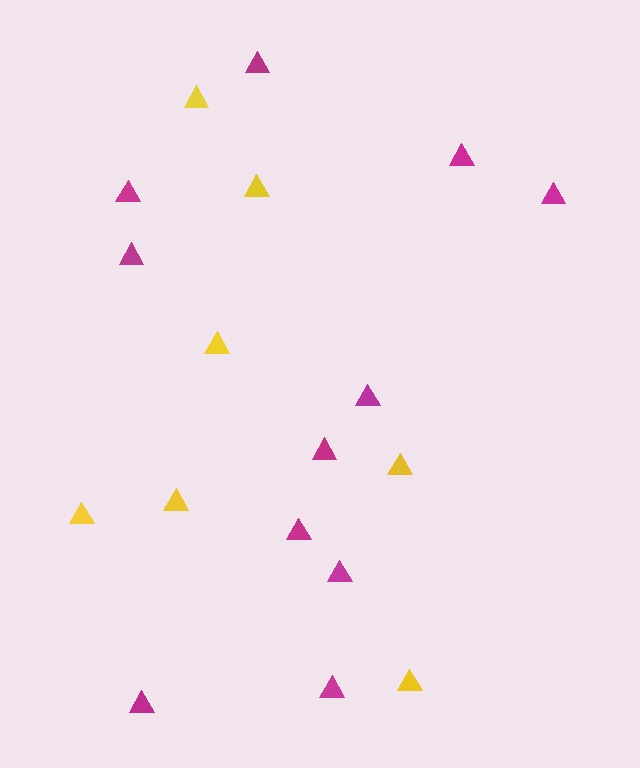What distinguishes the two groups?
There are 2 groups: one group of magenta triangles (11) and one group of yellow triangles (7).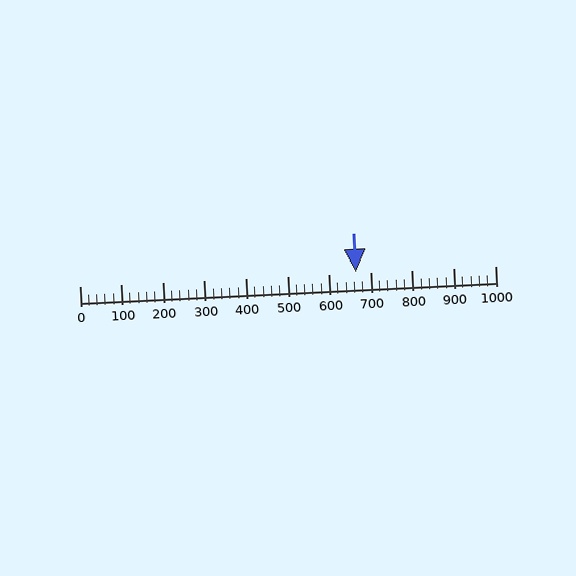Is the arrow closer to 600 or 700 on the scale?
The arrow is closer to 700.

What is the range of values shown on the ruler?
The ruler shows values from 0 to 1000.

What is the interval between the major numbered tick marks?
The major tick marks are spaced 100 units apart.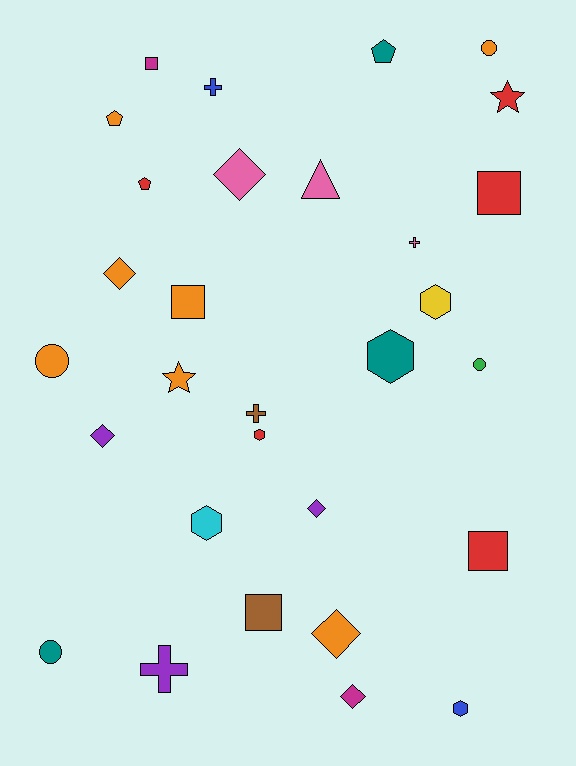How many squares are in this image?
There are 5 squares.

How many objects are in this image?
There are 30 objects.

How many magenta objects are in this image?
There are 2 magenta objects.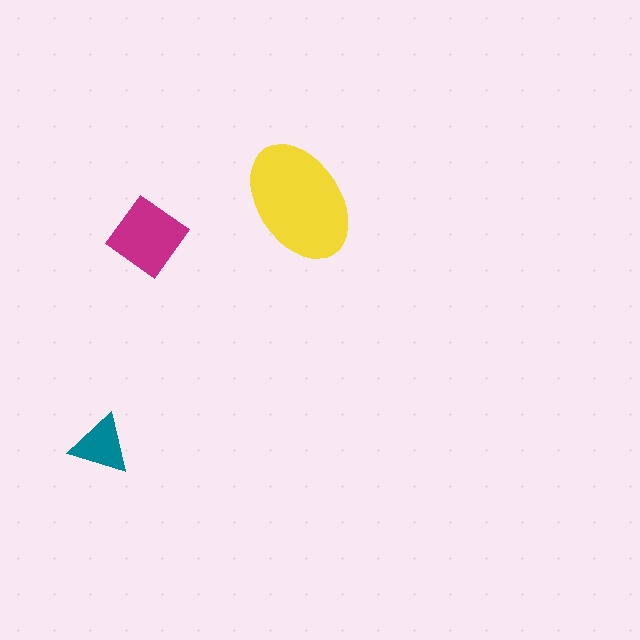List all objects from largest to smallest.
The yellow ellipse, the magenta diamond, the teal triangle.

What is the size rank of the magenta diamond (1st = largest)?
2nd.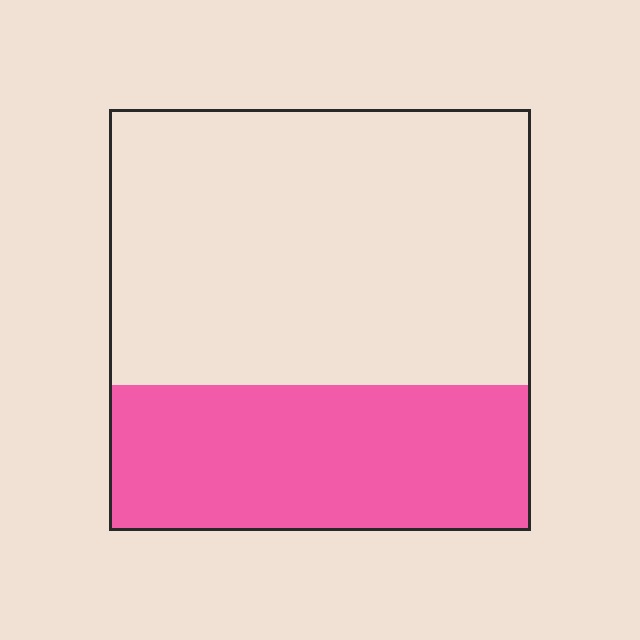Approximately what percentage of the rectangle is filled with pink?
Approximately 35%.